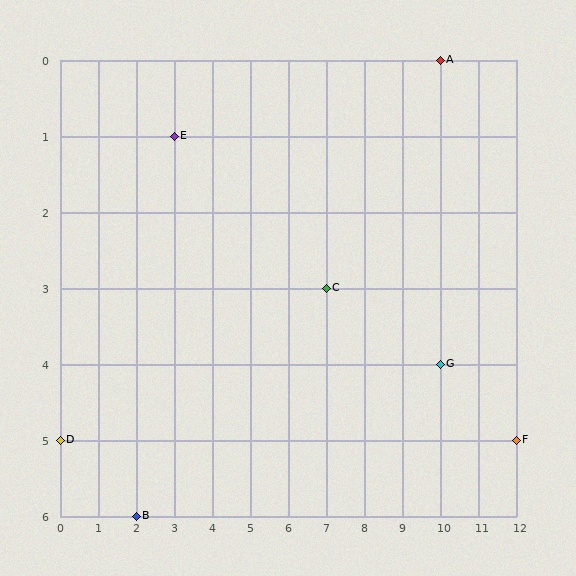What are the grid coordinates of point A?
Point A is at grid coordinates (10, 0).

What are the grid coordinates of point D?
Point D is at grid coordinates (0, 5).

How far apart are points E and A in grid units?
Points E and A are 7 columns and 1 row apart (about 7.1 grid units diagonally).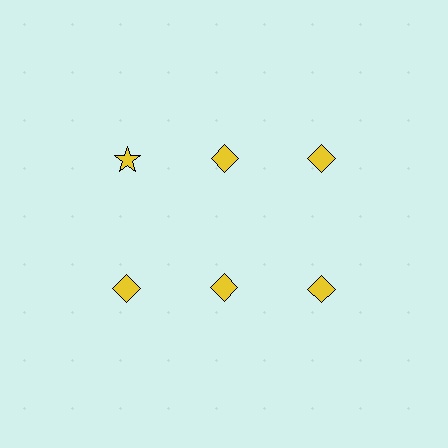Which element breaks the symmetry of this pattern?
The yellow star in the top row, leftmost column breaks the symmetry. All other shapes are yellow diamonds.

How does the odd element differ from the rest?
It has a different shape: star instead of diamond.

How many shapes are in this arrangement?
There are 6 shapes arranged in a grid pattern.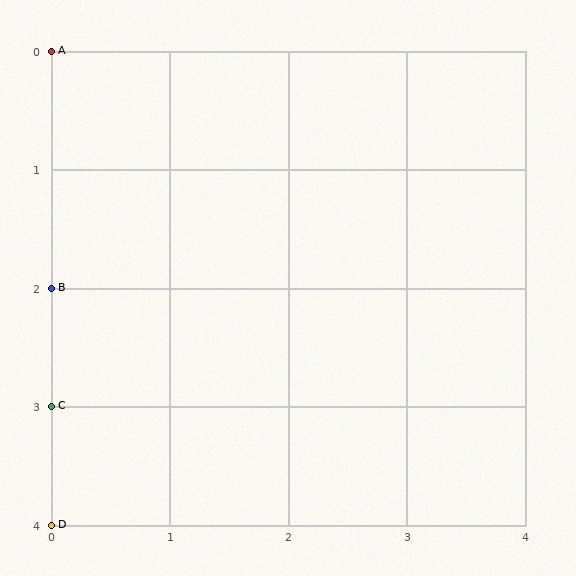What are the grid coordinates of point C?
Point C is at grid coordinates (0, 3).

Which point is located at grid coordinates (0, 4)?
Point D is at (0, 4).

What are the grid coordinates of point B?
Point B is at grid coordinates (0, 2).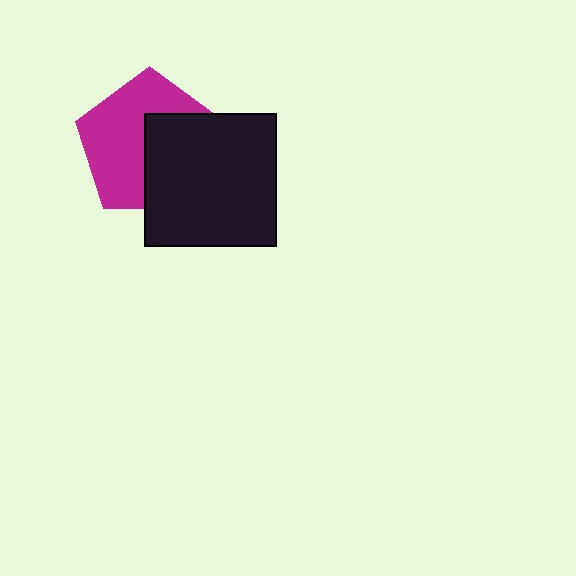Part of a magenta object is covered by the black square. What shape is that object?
It is a pentagon.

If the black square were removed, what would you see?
You would see the complete magenta pentagon.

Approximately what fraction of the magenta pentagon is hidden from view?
Roughly 44% of the magenta pentagon is hidden behind the black square.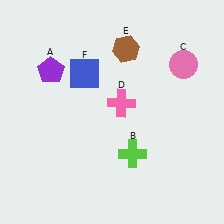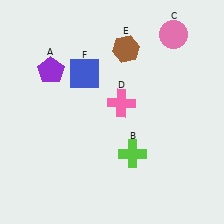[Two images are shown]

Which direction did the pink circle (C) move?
The pink circle (C) moved up.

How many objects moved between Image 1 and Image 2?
1 object moved between the two images.